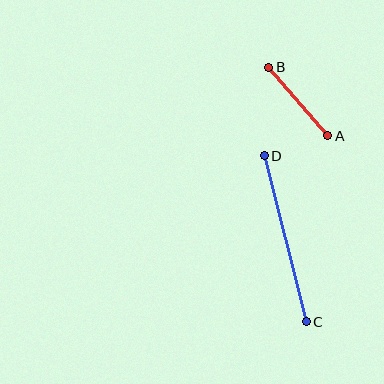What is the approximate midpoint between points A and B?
The midpoint is at approximately (298, 102) pixels.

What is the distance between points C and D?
The distance is approximately 171 pixels.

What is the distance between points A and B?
The distance is approximately 91 pixels.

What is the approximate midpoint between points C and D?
The midpoint is at approximately (285, 239) pixels.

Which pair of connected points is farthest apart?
Points C and D are farthest apart.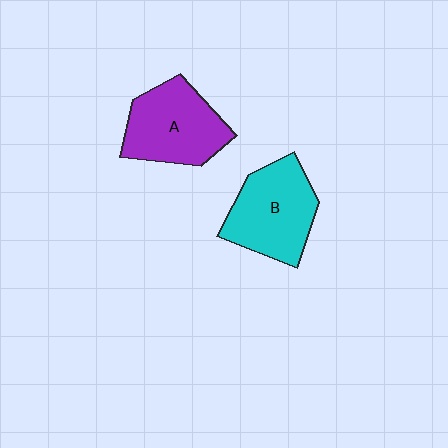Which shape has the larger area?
Shape B (cyan).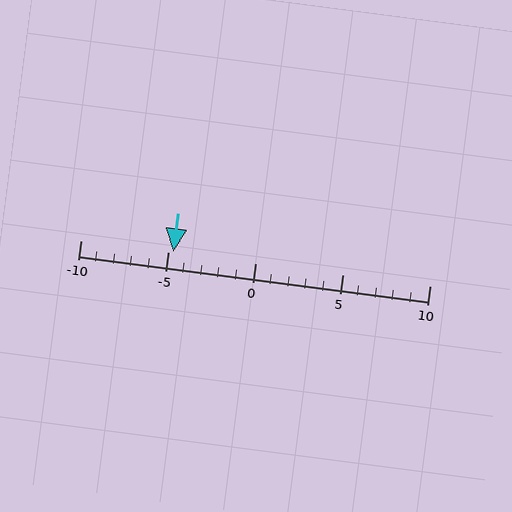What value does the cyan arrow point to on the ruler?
The cyan arrow points to approximately -5.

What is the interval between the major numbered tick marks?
The major tick marks are spaced 5 units apart.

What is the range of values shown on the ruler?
The ruler shows values from -10 to 10.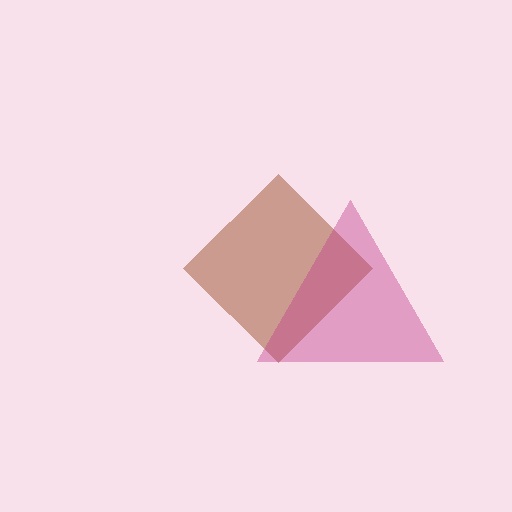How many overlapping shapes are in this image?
There are 2 overlapping shapes in the image.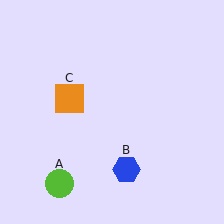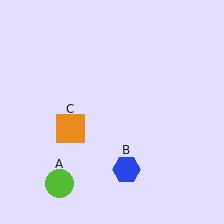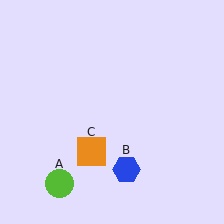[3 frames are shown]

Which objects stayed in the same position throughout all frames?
Lime circle (object A) and blue hexagon (object B) remained stationary.